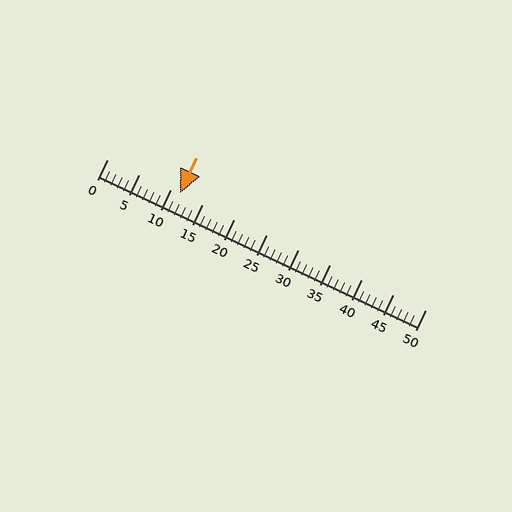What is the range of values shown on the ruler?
The ruler shows values from 0 to 50.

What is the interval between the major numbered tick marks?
The major tick marks are spaced 5 units apart.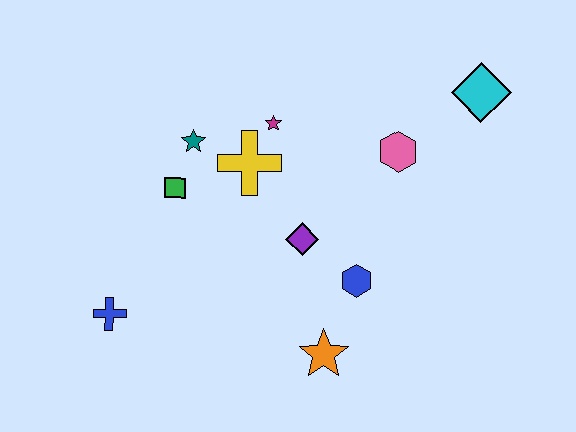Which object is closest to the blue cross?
The green square is closest to the blue cross.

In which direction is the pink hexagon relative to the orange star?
The pink hexagon is above the orange star.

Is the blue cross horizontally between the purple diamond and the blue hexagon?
No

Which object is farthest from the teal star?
The cyan diamond is farthest from the teal star.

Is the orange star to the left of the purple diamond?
No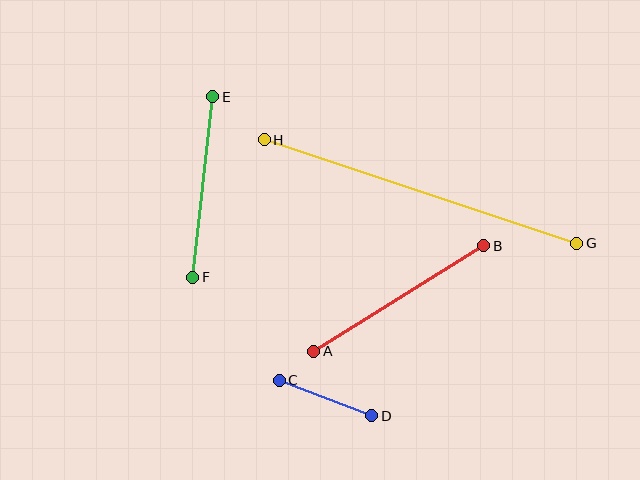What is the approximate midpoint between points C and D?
The midpoint is at approximately (326, 398) pixels.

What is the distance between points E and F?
The distance is approximately 182 pixels.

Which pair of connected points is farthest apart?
Points G and H are farthest apart.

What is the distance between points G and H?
The distance is approximately 329 pixels.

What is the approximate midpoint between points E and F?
The midpoint is at approximately (203, 187) pixels.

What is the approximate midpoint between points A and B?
The midpoint is at approximately (399, 298) pixels.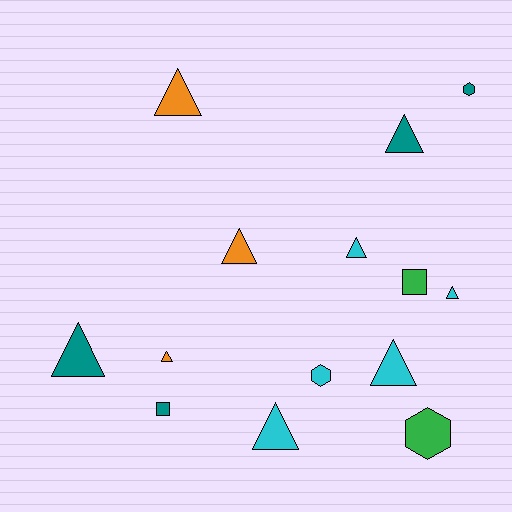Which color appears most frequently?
Cyan, with 5 objects.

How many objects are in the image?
There are 14 objects.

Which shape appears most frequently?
Triangle, with 9 objects.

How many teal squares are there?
There is 1 teal square.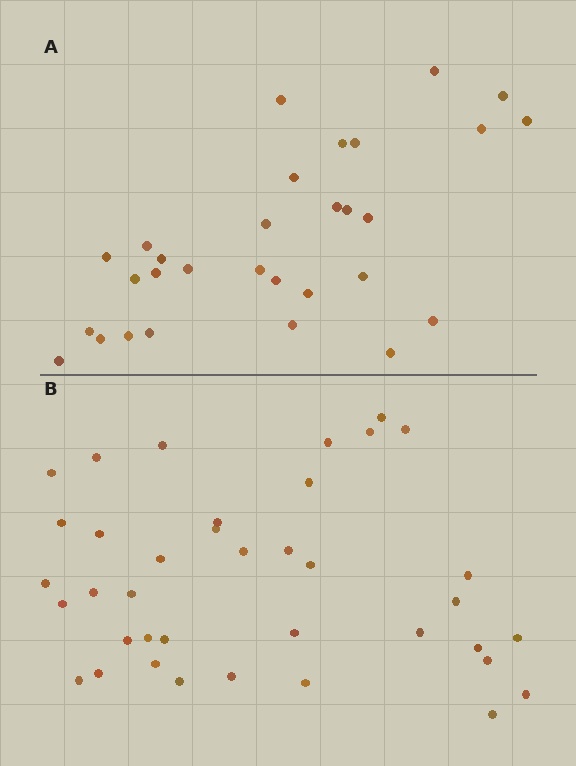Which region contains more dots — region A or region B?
Region B (the bottom region) has more dots.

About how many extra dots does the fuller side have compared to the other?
Region B has roughly 8 or so more dots than region A.